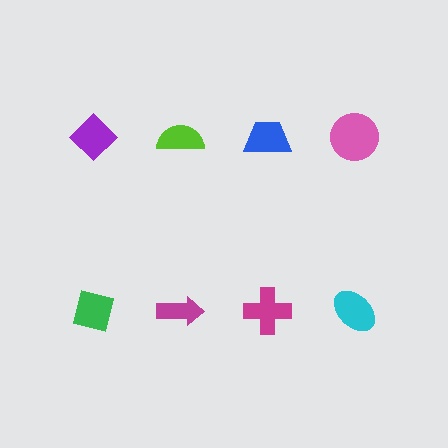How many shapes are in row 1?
4 shapes.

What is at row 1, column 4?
A pink circle.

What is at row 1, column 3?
A blue trapezoid.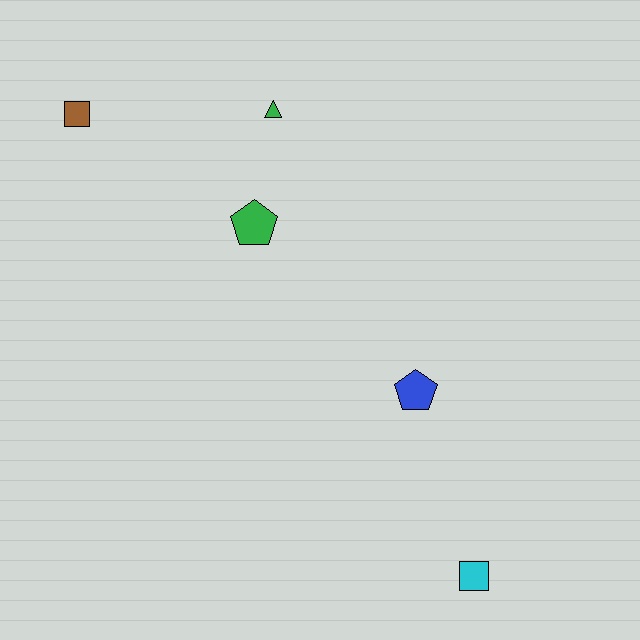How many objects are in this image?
There are 5 objects.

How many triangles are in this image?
There is 1 triangle.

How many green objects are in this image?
There are 2 green objects.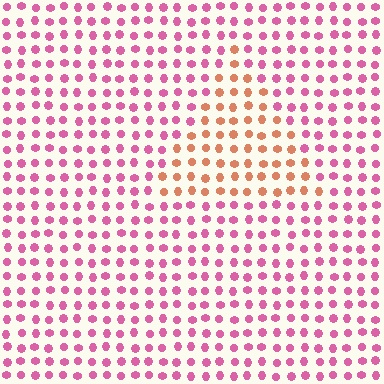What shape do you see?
I see a triangle.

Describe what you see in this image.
The image is filled with small pink elements in a uniform arrangement. A triangle-shaped region is visible where the elements are tinted to a slightly different hue, forming a subtle color boundary.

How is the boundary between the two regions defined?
The boundary is defined purely by a slight shift in hue (about 50 degrees). Spacing, size, and orientation are identical on both sides.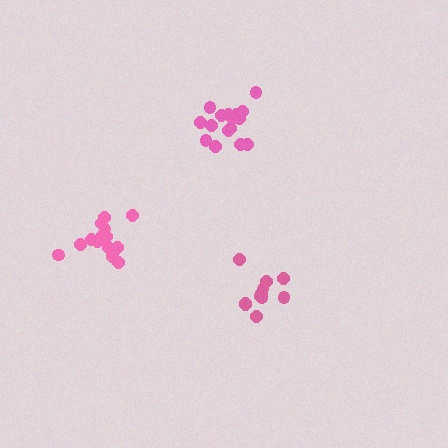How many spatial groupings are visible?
There are 3 spatial groupings.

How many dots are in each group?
Group 1: 16 dots, Group 2: 11 dots, Group 3: 14 dots (41 total).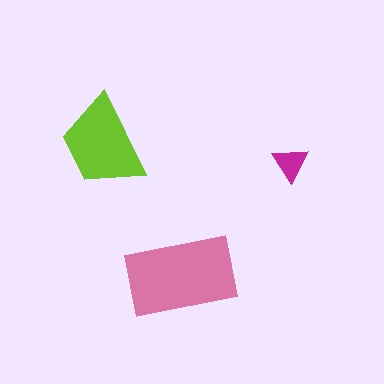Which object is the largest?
The pink rectangle.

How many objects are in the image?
There are 3 objects in the image.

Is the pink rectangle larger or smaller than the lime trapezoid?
Larger.